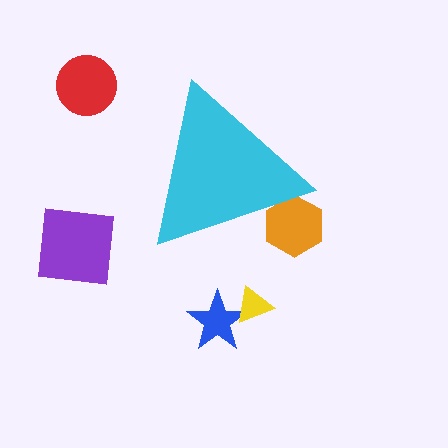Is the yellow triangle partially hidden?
No, the yellow triangle is fully visible.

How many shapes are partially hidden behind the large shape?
1 shape is partially hidden.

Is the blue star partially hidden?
No, the blue star is fully visible.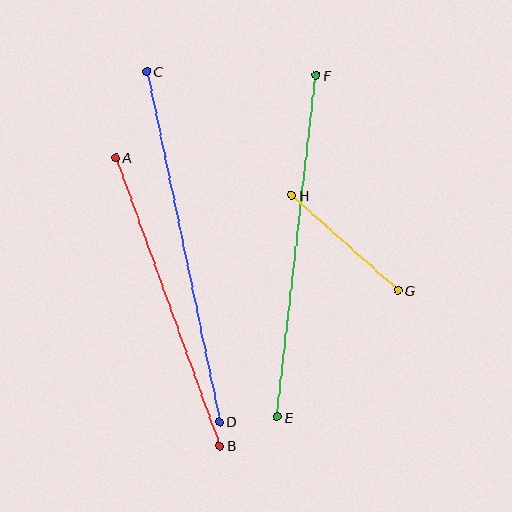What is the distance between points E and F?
The distance is approximately 344 pixels.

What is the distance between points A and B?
The distance is approximately 306 pixels.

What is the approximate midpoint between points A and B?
The midpoint is at approximately (168, 302) pixels.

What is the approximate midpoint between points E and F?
The midpoint is at approximately (297, 246) pixels.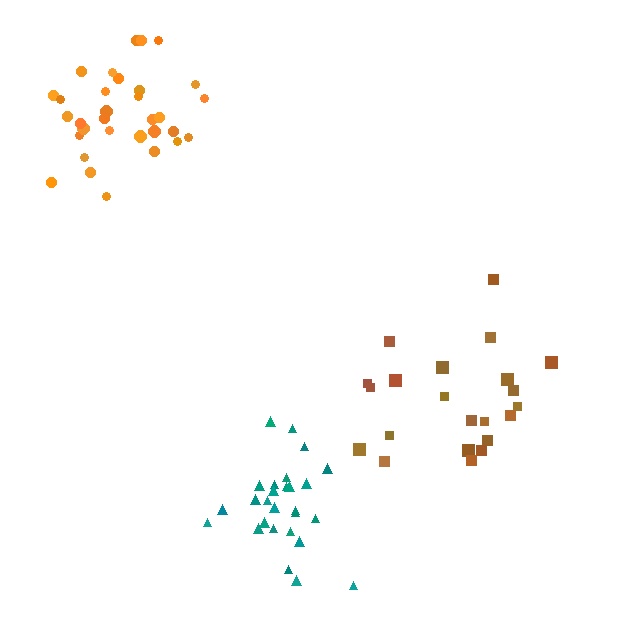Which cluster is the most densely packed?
Orange.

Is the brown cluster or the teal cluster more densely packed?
Teal.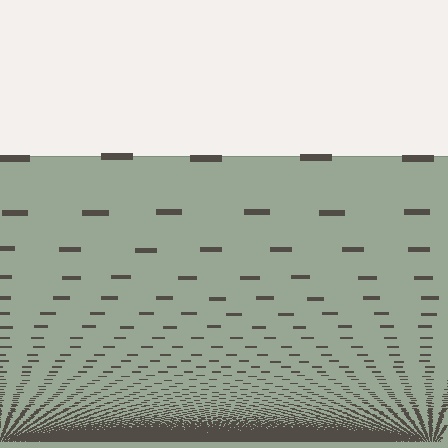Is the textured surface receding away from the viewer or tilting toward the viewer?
The surface appears to tilt toward the viewer. Texture elements get larger and sparser toward the top.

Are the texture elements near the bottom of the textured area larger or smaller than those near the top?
Smaller. The gradient is inverted — elements near the bottom are smaller and denser.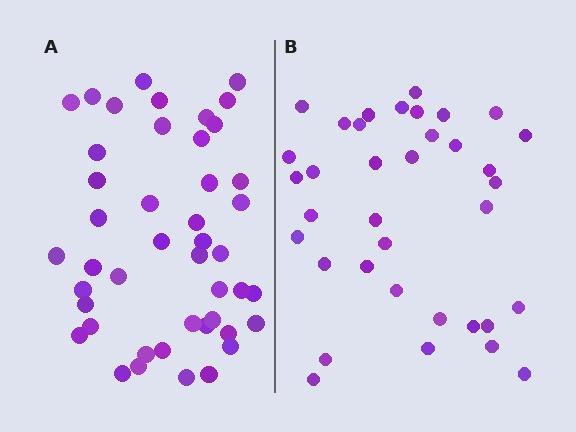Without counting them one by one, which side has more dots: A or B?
Region A (the left region) has more dots.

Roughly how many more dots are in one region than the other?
Region A has roughly 8 or so more dots than region B.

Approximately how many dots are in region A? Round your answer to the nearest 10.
About 40 dots. (The exact count is 45, which rounds to 40.)